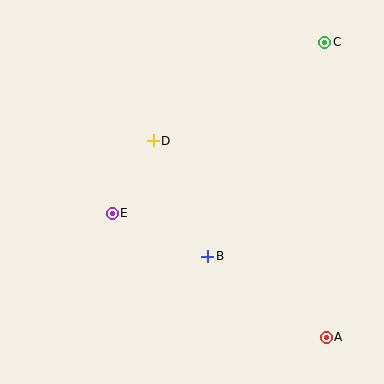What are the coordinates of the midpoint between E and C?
The midpoint between E and C is at (218, 128).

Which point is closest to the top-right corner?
Point C is closest to the top-right corner.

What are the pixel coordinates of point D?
Point D is at (153, 141).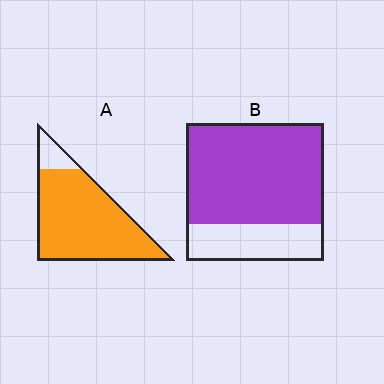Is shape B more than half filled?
Yes.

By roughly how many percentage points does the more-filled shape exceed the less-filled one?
By roughly 15 percentage points (A over B).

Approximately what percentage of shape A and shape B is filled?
A is approximately 90% and B is approximately 75%.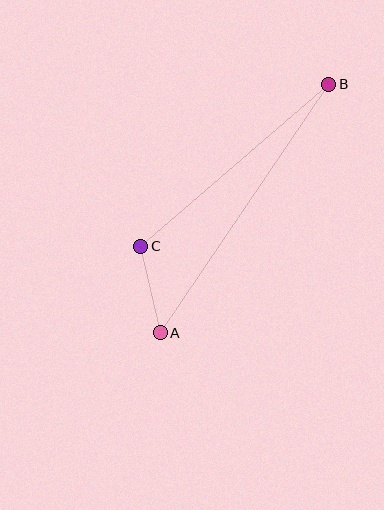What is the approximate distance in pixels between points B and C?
The distance between B and C is approximately 249 pixels.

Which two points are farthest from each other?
Points A and B are farthest from each other.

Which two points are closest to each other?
Points A and C are closest to each other.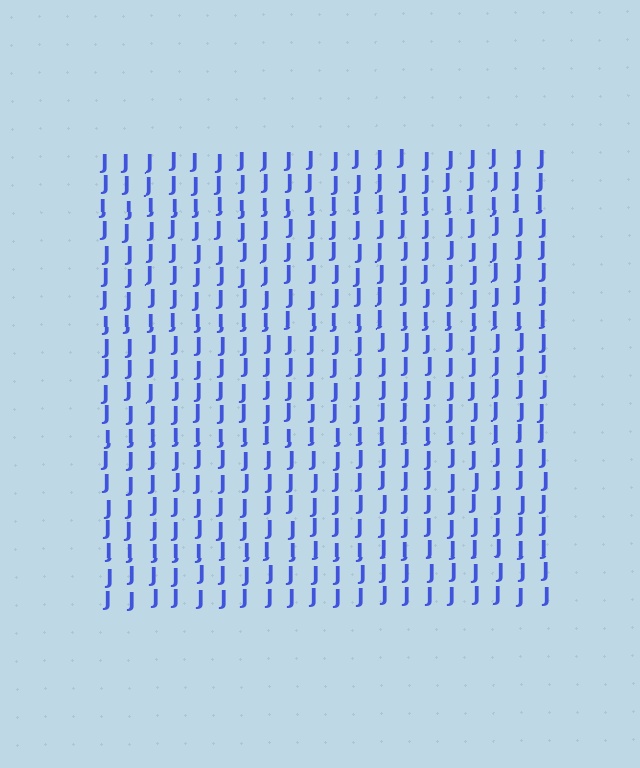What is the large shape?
The large shape is a square.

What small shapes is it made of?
It is made of small letter J's.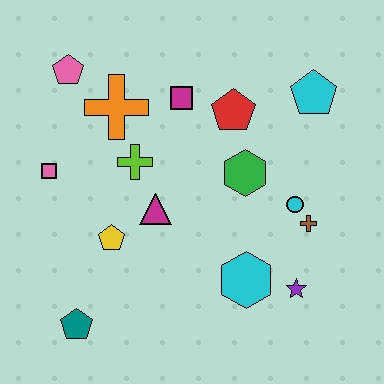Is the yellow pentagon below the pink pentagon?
Yes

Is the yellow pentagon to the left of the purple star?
Yes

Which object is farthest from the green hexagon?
The teal pentagon is farthest from the green hexagon.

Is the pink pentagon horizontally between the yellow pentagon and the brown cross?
No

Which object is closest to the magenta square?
The red pentagon is closest to the magenta square.